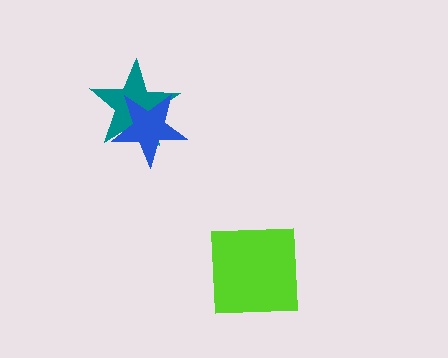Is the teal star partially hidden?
Yes, it is partially covered by another shape.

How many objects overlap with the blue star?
1 object overlaps with the blue star.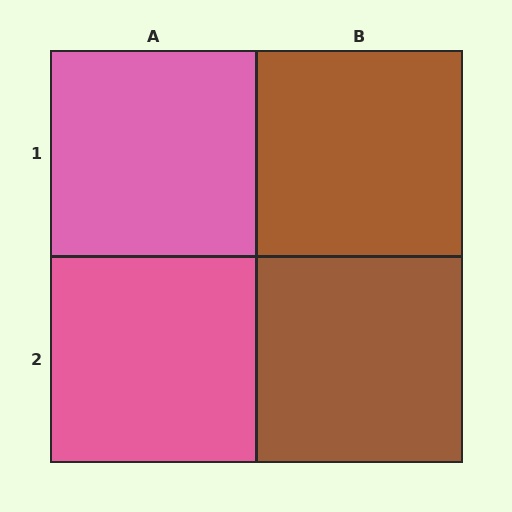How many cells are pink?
2 cells are pink.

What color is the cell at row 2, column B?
Brown.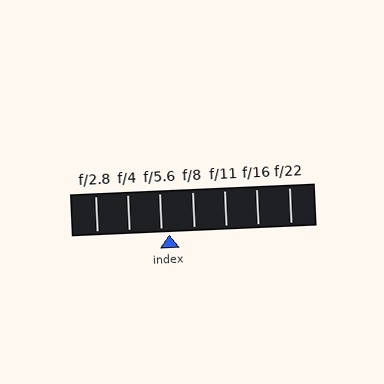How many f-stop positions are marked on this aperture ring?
There are 7 f-stop positions marked.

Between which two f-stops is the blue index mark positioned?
The index mark is between f/5.6 and f/8.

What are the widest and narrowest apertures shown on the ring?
The widest aperture shown is f/2.8 and the narrowest is f/22.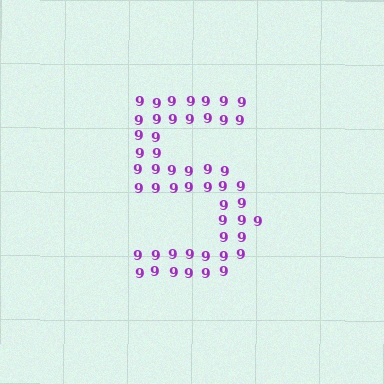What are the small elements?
The small elements are digit 9's.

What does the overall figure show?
The overall figure shows the digit 5.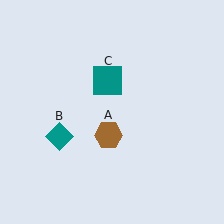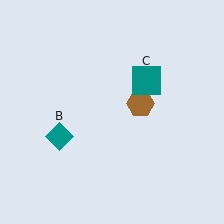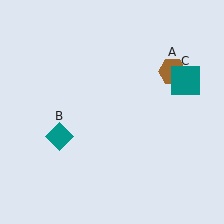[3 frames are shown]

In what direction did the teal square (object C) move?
The teal square (object C) moved right.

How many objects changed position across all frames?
2 objects changed position: brown hexagon (object A), teal square (object C).